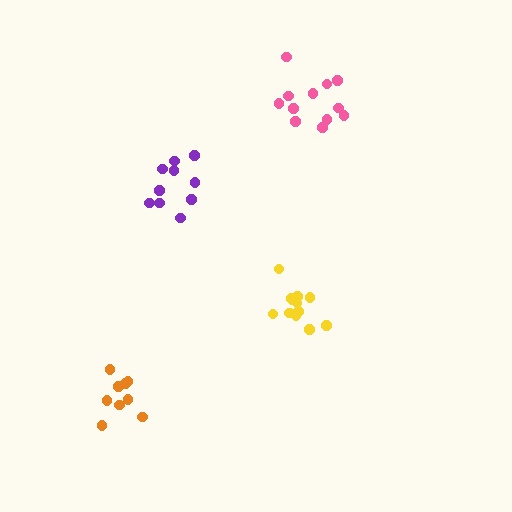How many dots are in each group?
Group 1: 13 dots, Group 2: 12 dots, Group 3: 10 dots, Group 4: 9 dots (44 total).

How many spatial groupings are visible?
There are 4 spatial groupings.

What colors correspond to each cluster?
The clusters are colored: yellow, pink, purple, orange.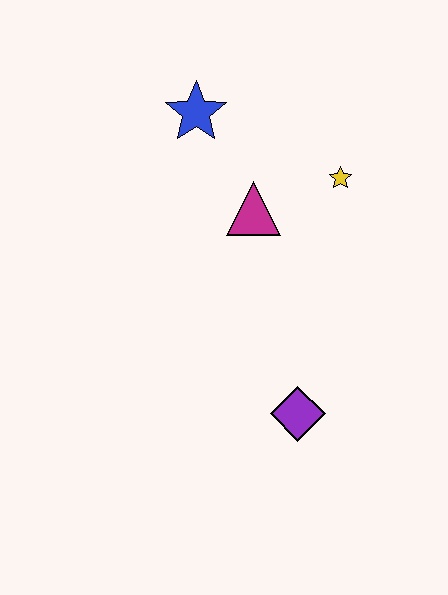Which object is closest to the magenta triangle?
The yellow star is closest to the magenta triangle.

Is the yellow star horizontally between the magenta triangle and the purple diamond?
No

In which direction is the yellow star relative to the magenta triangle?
The yellow star is to the right of the magenta triangle.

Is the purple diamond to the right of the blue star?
Yes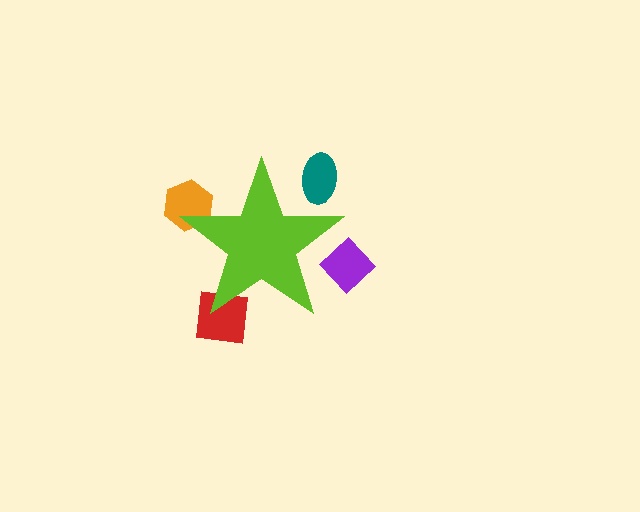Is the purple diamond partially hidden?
Yes, the purple diamond is partially hidden behind the lime star.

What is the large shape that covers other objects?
A lime star.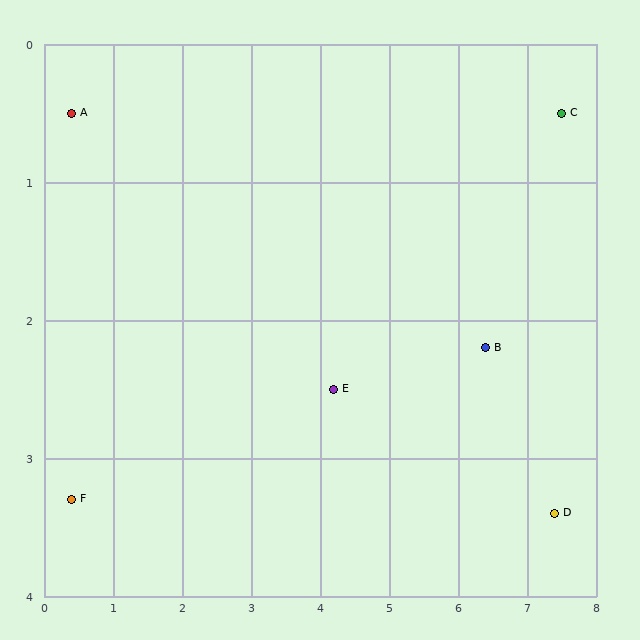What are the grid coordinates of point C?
Point C is at approximately (7.5, 0.5).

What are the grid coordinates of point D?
Point D is at approximately (7.4, 3.4).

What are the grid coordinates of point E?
Point E is at approximately (4.2, 2.5).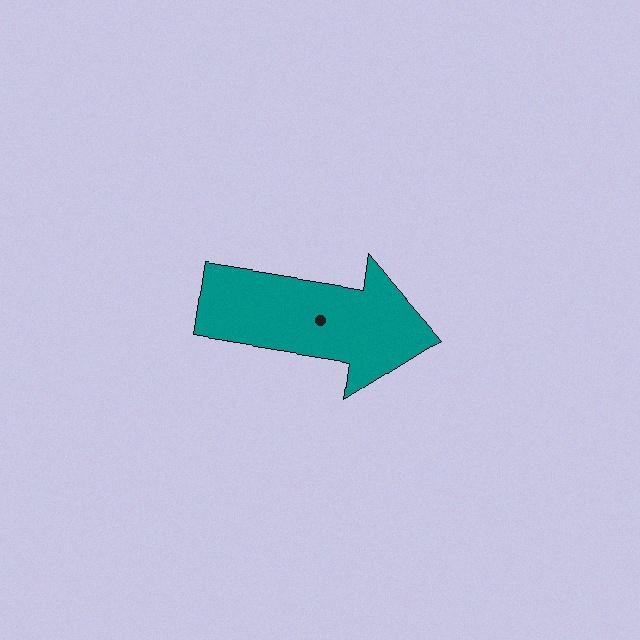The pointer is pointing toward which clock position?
Roughly 3 o'clock.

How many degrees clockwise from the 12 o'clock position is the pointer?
Approximately 99 degrees.